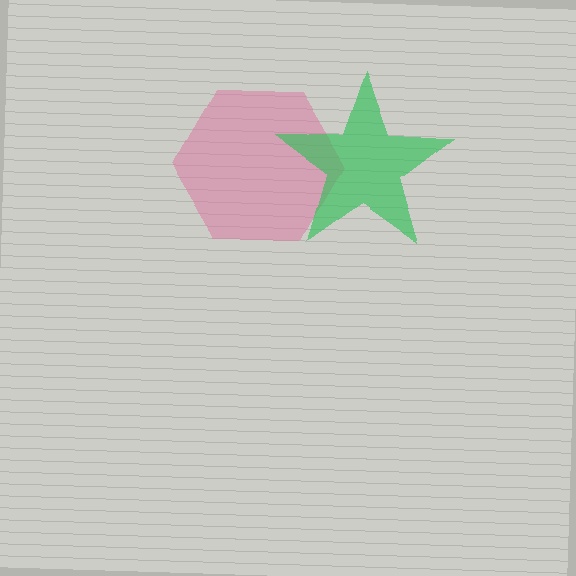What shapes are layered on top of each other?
The layered shapes are: a pink hexagon, a green star.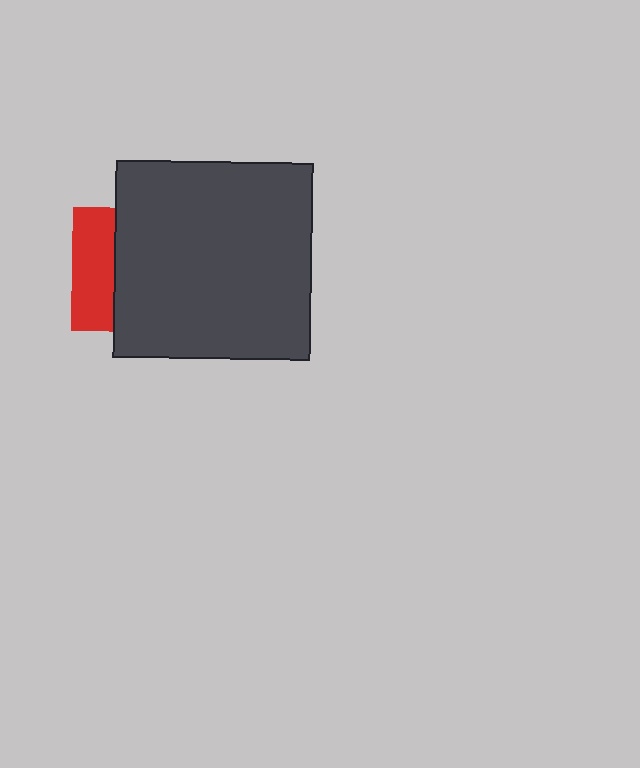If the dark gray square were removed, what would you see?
You would see the complete red square.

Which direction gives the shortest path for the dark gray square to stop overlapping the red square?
Moving right gives the shortest separation.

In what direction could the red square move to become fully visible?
The red square could move left. That would shift it out from behind the dark gray square entirely.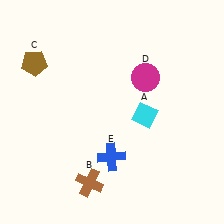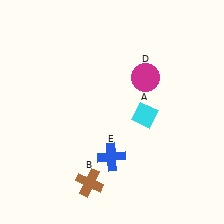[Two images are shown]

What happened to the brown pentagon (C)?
The brown pentagon (C) was removed in Image 2. It was in the top-left area of Image 1.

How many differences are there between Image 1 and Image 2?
There is 1 difference between the two images.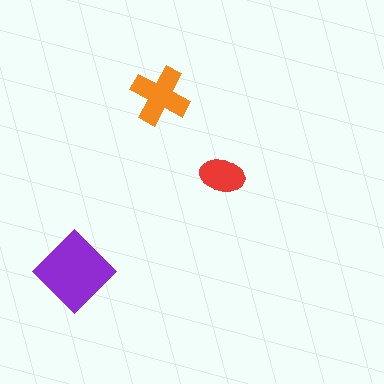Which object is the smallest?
The red ellipse.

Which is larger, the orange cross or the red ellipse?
The orange cross.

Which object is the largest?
The purple diamond.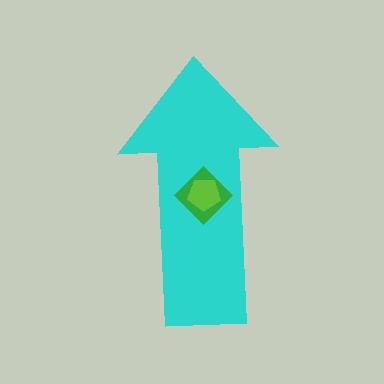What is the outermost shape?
The cyan arrow.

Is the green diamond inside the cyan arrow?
Yes.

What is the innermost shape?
The lime pentagon.